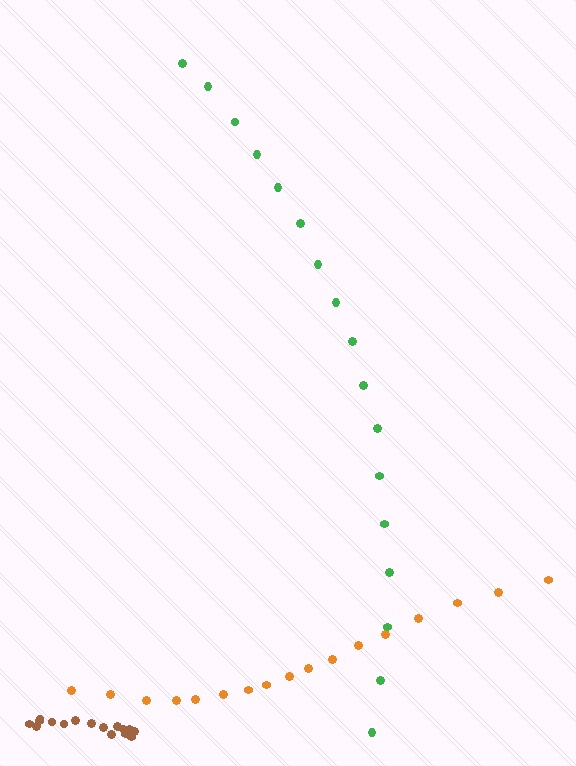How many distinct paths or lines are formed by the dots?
There are 3 distinct paths.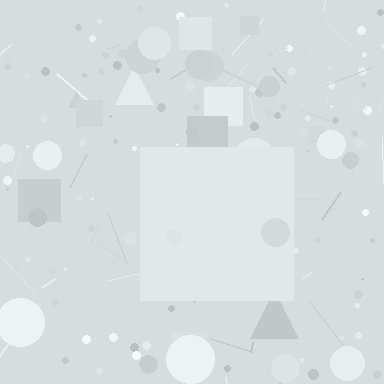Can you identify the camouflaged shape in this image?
The camouflaged shape is a square.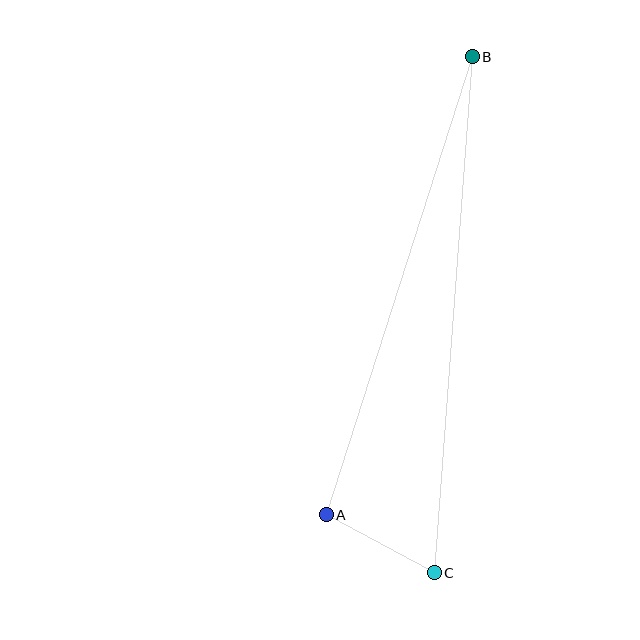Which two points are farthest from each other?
Points B and C are farthest from each other.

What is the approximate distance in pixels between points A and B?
The distance between A and B is approximately 481 pixels.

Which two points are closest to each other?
Points A and C are closest to each other.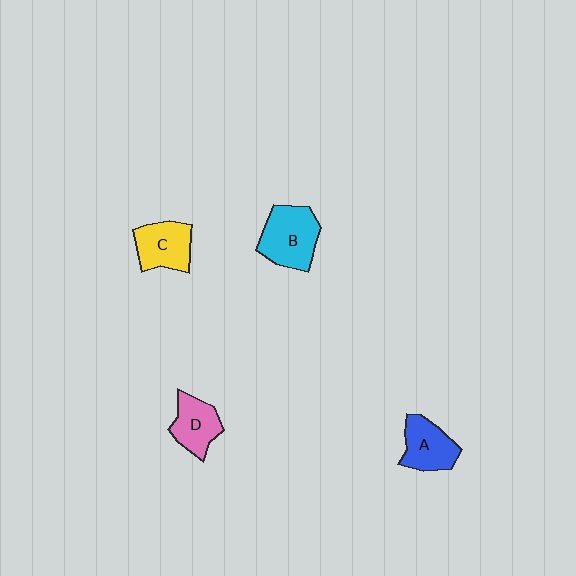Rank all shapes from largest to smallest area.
From largest to smallest: B (cyan), C (yellow), A (blue), D (pink).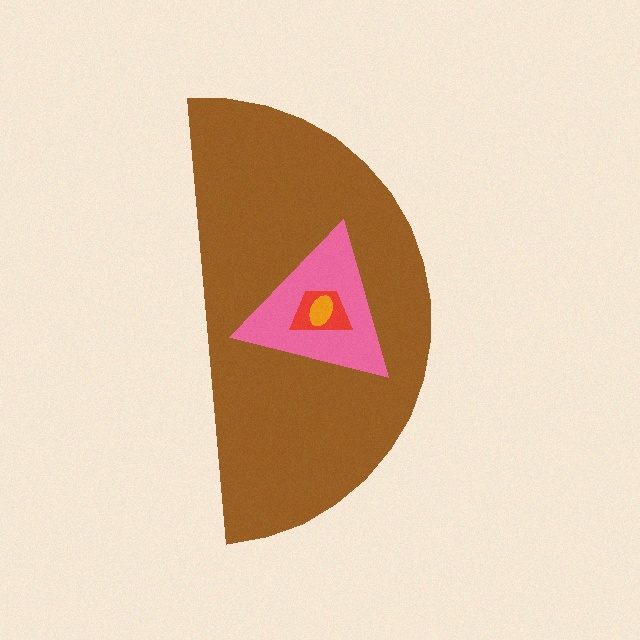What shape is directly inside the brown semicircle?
The pink triangle.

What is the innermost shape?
The orange ellipse.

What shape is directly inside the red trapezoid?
The orange ellipse.